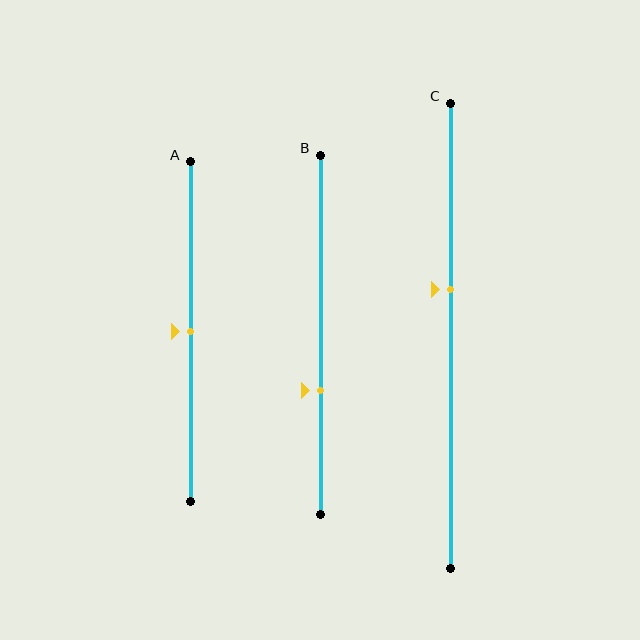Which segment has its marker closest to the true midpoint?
Segment A has its marker closest to the true midpoint.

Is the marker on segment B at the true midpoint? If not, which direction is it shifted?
No, the marker on segment B is shifted downward by about 16% of the segment length.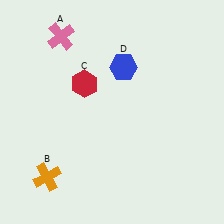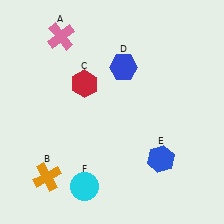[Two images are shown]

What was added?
A blue hexagon (E), a cyan circle (F) were added in Image 2.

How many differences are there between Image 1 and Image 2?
There are 2 differences between the two images.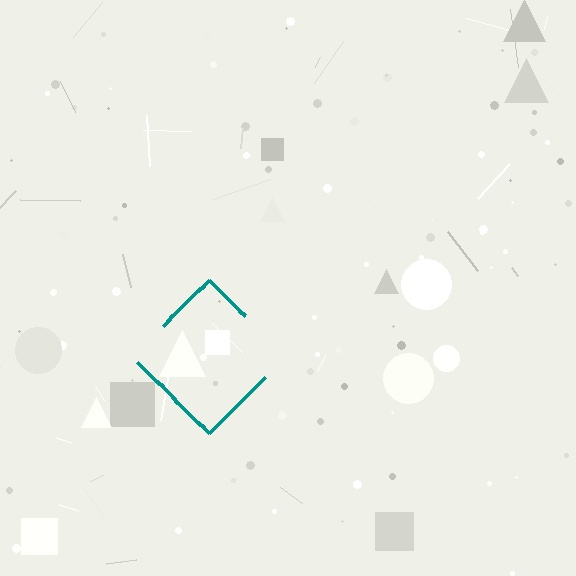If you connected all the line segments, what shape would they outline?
They would outline a diamond.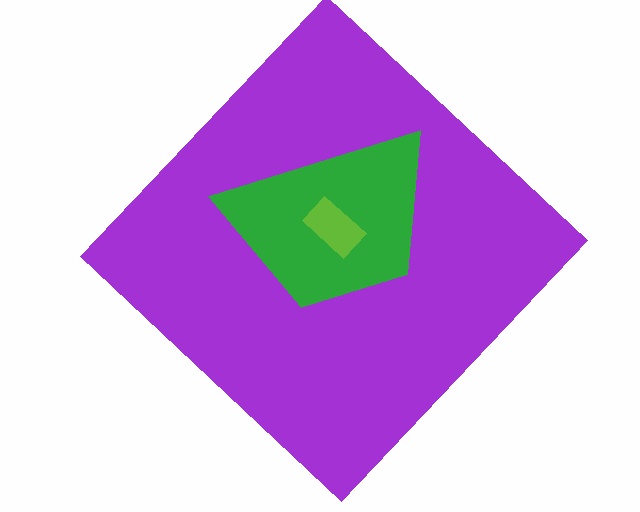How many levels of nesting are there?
3.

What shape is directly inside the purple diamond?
The green trapezoid.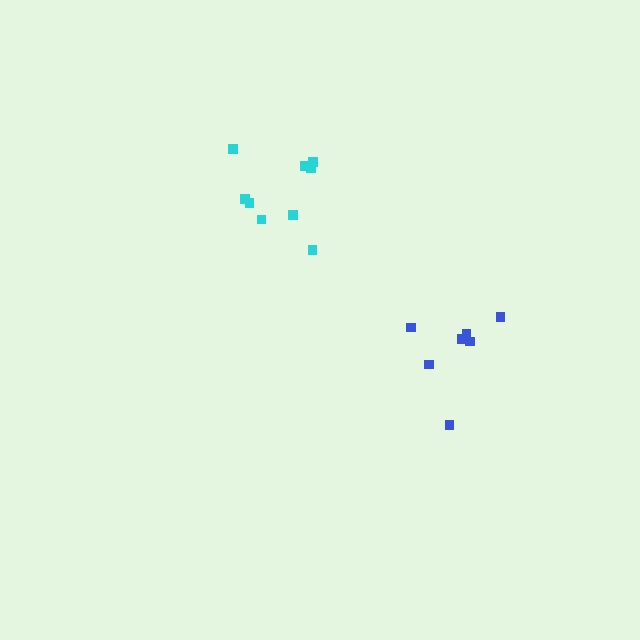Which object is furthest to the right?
The blue cluster is rightmost.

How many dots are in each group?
Group 1: 10 dots, Group 2: 7 dots (17 total).